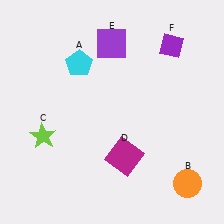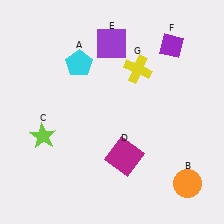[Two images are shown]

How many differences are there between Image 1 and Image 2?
There is 1 difference between the two images.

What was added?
A yellow cross (G) was added in Image 2.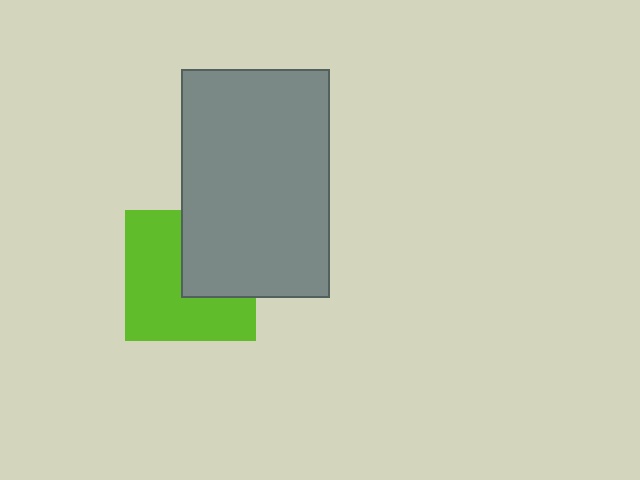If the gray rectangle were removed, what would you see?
You would see the complete lime square.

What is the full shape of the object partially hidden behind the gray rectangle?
The partially hidden object is a lime square.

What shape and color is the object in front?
The object in front is a gray rectangle.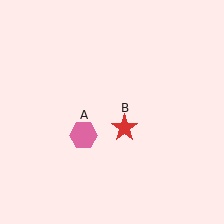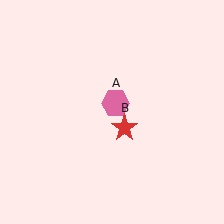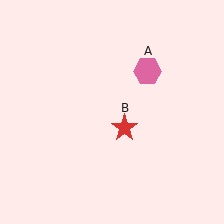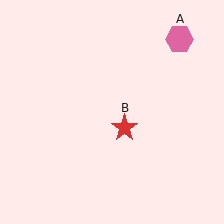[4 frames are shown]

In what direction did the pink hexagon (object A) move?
The pink hexagon (object A) moved up and to the right.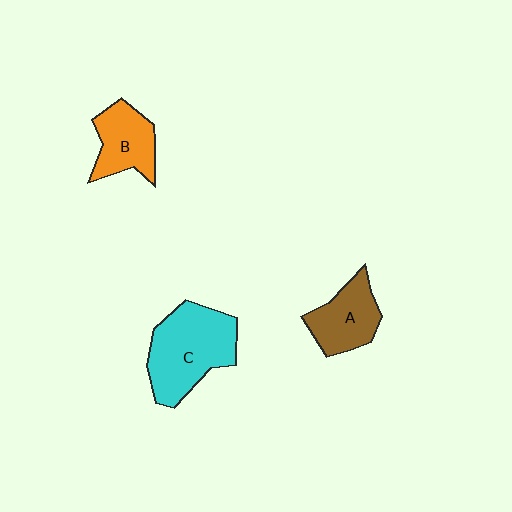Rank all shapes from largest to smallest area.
From largest to smallest: C (cyan), A (brown), B (orange).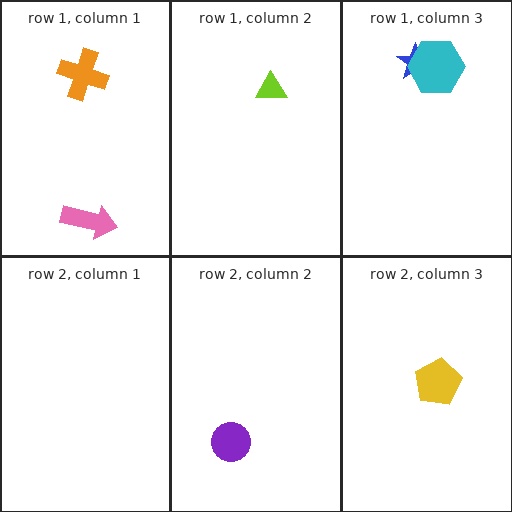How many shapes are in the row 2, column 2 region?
1.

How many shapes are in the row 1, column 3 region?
2.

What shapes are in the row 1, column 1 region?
The orange cross, the pink arrow.